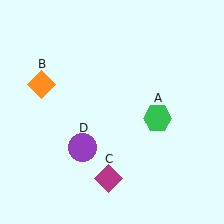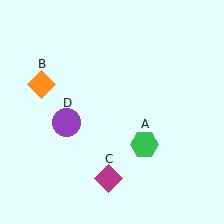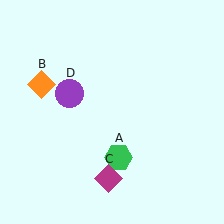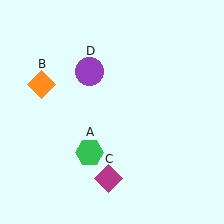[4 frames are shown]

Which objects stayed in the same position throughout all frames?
Orange diamond (object B) and magenta diamond (object C) remained stationary.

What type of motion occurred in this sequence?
The green hexagon (object A), purple circle (object D) rotated clockwise around the center of the scene.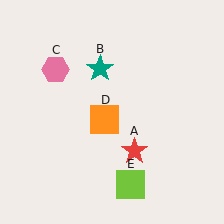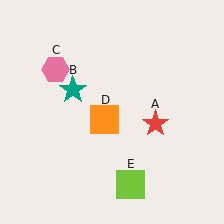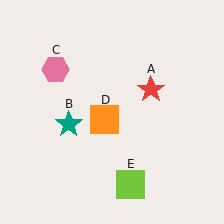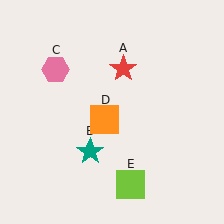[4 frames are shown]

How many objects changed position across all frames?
2 objects changed position: red star (object A), teal star (object B).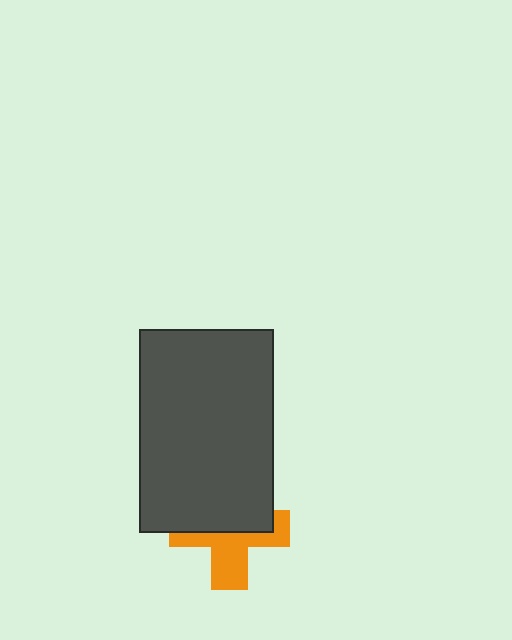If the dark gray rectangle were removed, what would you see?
You would see the complete orange cross.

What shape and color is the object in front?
The object in front is a dark gray rectangle.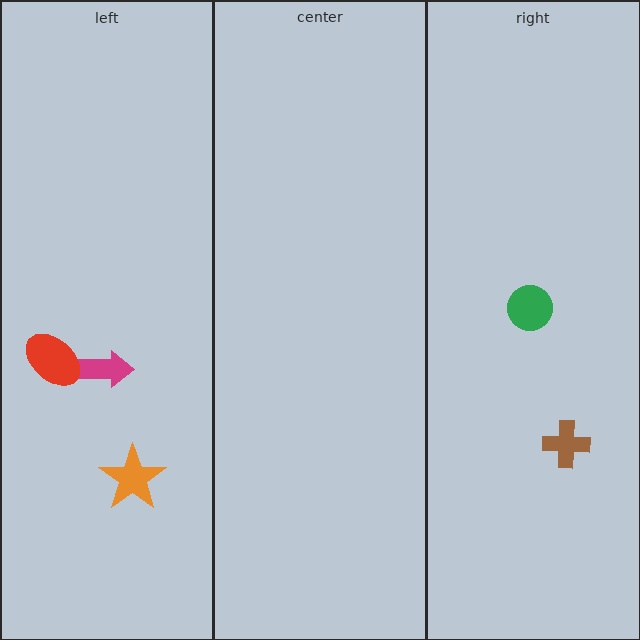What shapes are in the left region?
The magenta arrow, the orange star, the red ellipse.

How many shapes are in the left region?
3.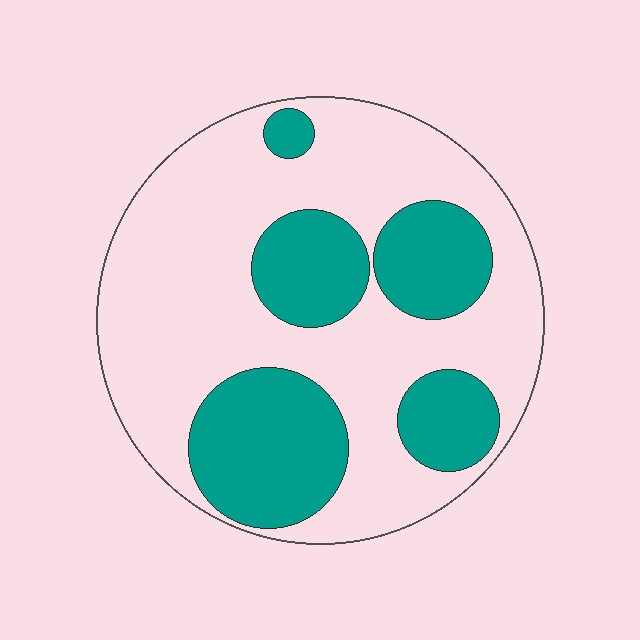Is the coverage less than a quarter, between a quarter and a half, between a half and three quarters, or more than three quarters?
Between a quarter and a half.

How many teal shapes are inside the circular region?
5.